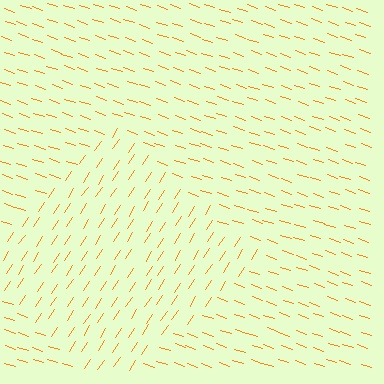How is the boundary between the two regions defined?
The boundary is defined purely by a change in line orientation (approximately 76 degrees difference). All lines are the same color and thickness.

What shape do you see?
I see a diamond.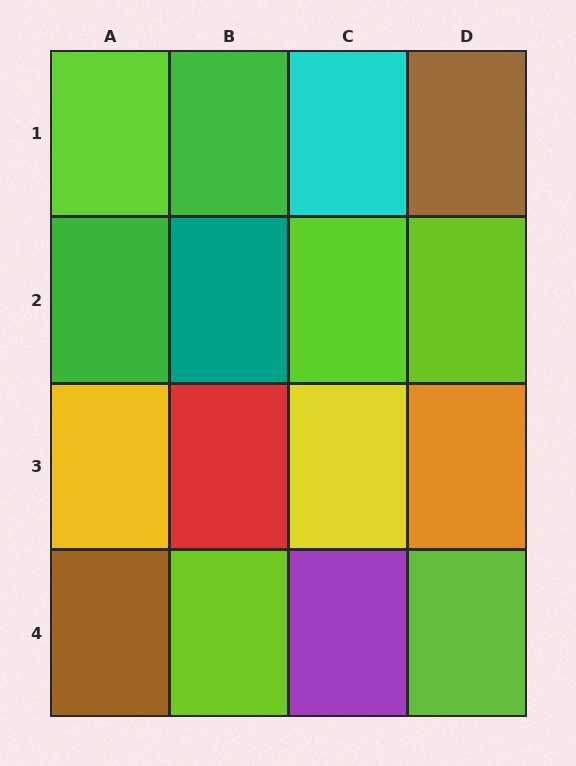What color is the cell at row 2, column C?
Lime.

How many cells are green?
2 cells are green.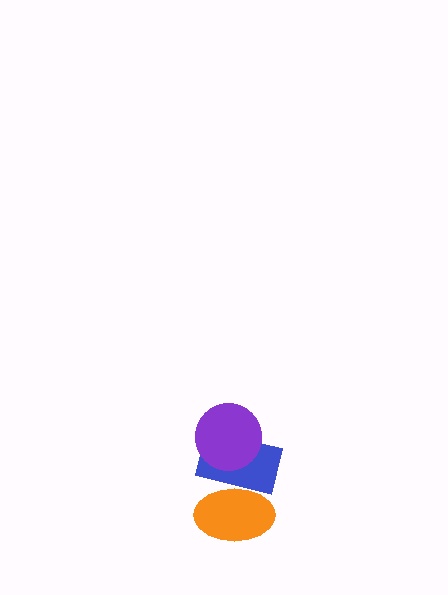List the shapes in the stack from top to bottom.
From top to bottom: the purple circle, the blue rectangle, the orange ellipse.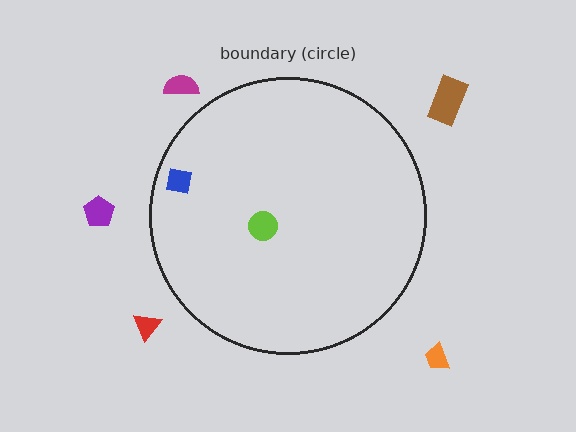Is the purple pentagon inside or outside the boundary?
Outside.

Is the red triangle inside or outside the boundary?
Outside.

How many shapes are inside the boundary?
2 inside, 5 outside.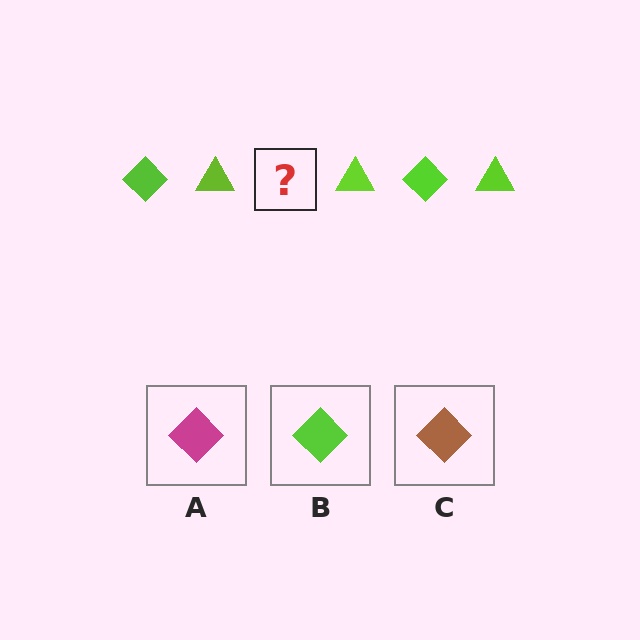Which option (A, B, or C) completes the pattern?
B.